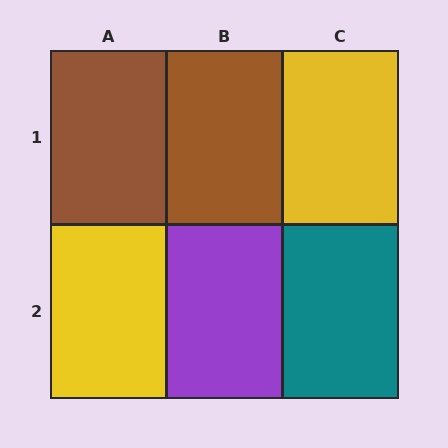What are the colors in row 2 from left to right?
Yellow, purple, teal.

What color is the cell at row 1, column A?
Brown.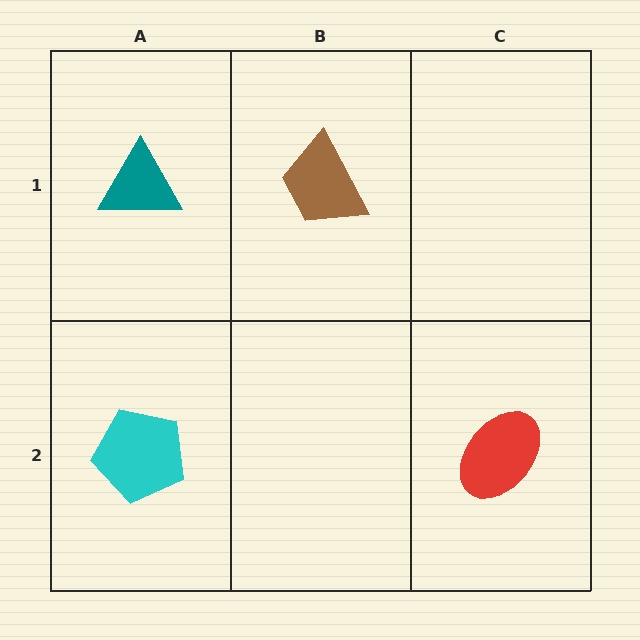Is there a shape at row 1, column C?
No, that cell is empty.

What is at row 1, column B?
A brown trapezoid.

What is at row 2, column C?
A red ellipse.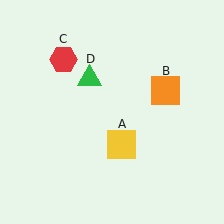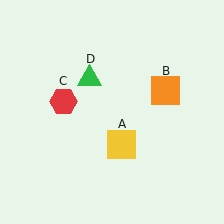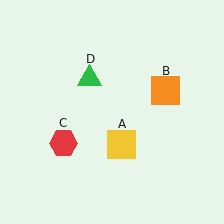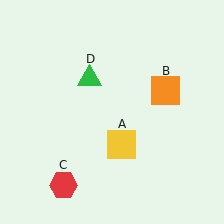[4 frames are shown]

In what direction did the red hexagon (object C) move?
The red hexagon (object C) moved down.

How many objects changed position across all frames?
1 object changed position: red hexagon (object C).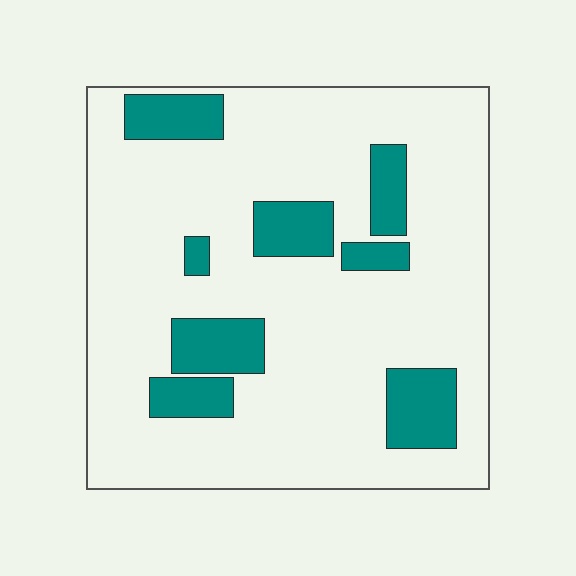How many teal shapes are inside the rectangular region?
8.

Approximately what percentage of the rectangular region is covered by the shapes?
Approximately 20%.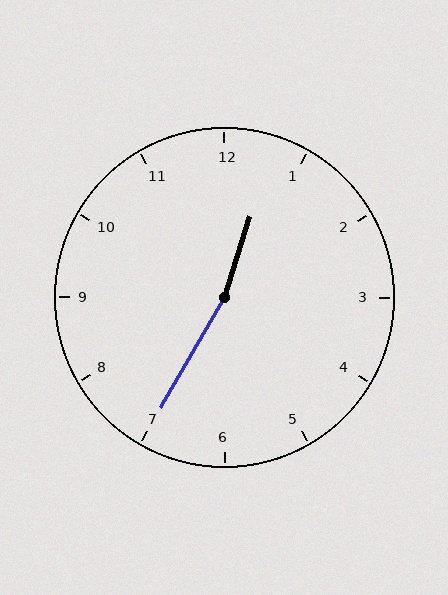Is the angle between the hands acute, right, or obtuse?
It is obtuse.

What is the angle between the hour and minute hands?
Approximately 168 degrees.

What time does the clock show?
12:35.